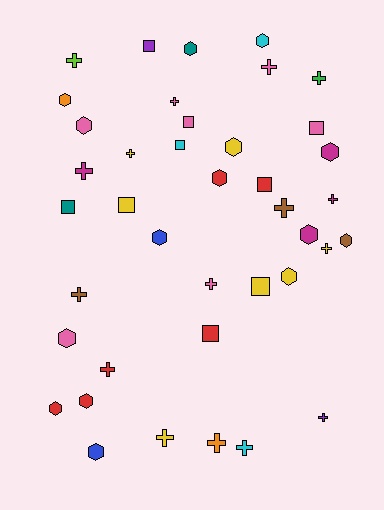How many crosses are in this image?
There are 16 crosses.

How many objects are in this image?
There are 40 objects.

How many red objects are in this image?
There are 6 red objects.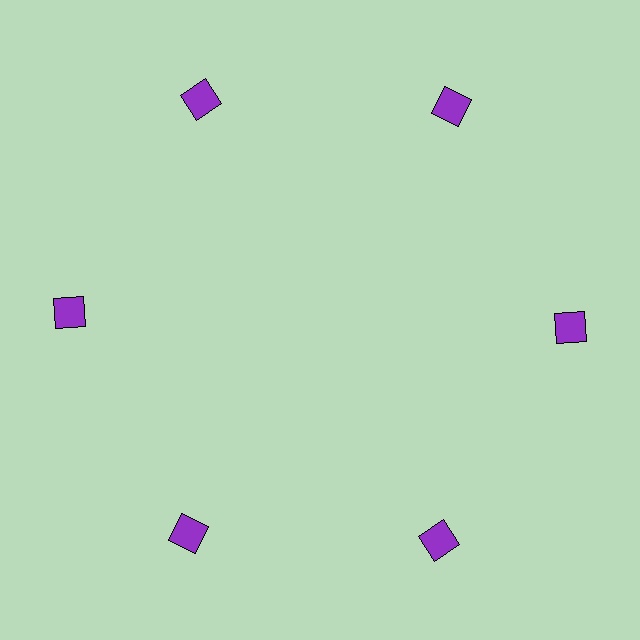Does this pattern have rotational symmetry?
Yes, this pattern has 6-fold rotational symmetry. It looks the same after rotating 60 degrees around the center.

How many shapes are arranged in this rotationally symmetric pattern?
There are 6 shapes, arranged in 6 groups of 1.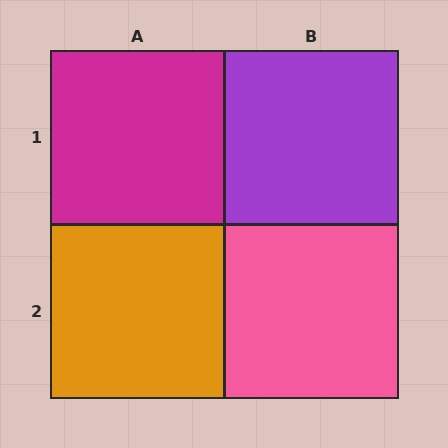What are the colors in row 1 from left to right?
Magenta, purple.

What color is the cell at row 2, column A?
Orange.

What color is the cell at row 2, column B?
Pink.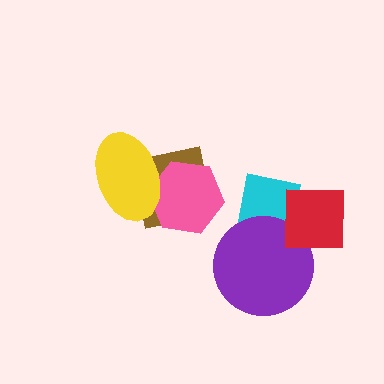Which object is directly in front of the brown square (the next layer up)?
The pink hexagon is directly in front of the brown square.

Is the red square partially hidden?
No, no other shape covers it.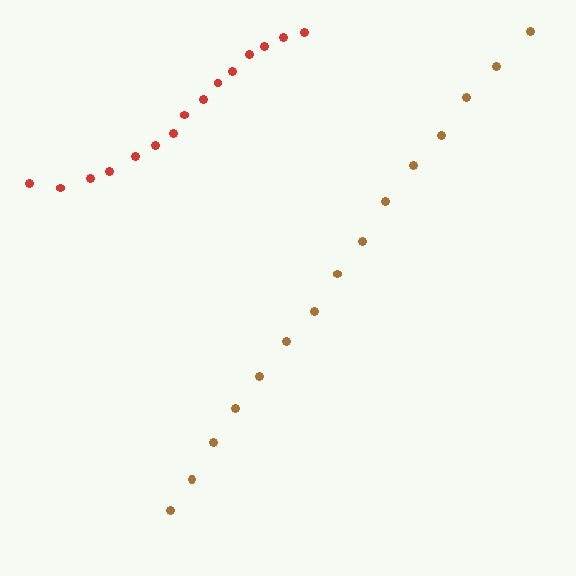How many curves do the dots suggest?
There are 2 distinct paths.